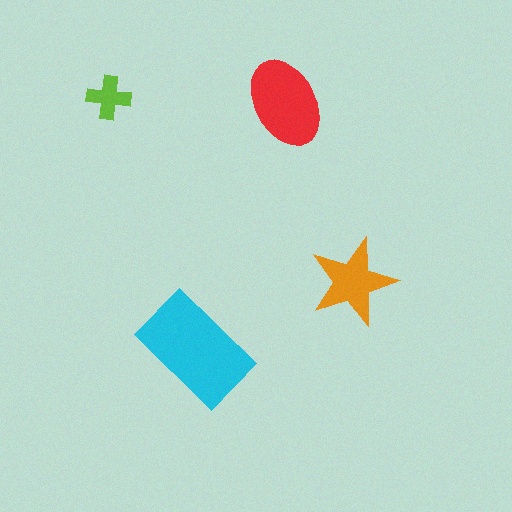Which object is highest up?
The lime cross is topmost.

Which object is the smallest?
The lime cross.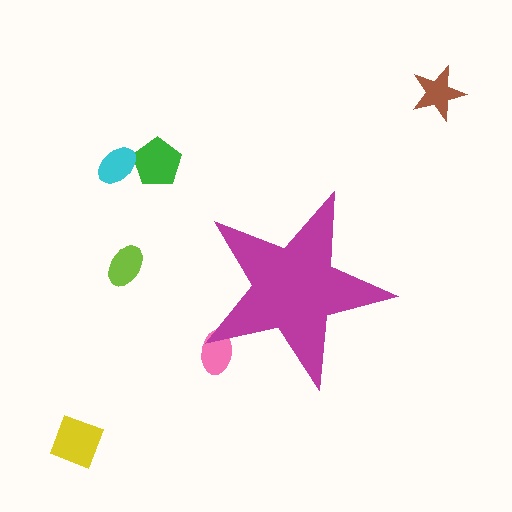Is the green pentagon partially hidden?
No, the green pentagon is fully visible.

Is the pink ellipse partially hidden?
Yes, the pink ellipse is partially hidden behind the magenta star.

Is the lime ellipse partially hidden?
No, the lime ellipse is fully visible.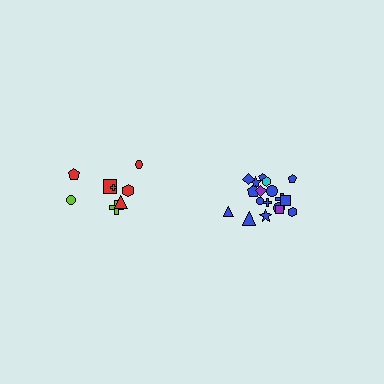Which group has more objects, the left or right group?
The right group.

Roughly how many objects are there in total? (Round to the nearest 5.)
Roughly 25 objects in total.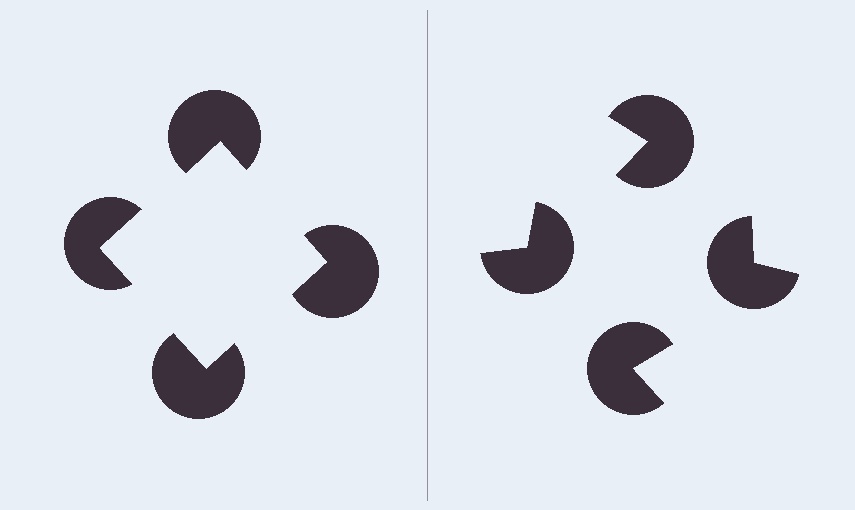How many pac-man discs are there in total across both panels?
8 — 4 on each side.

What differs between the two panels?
The pac-man discs are positioned identically on both sides; only the wedge orientations differ. On the left they align to a square; on the right they are misaligned.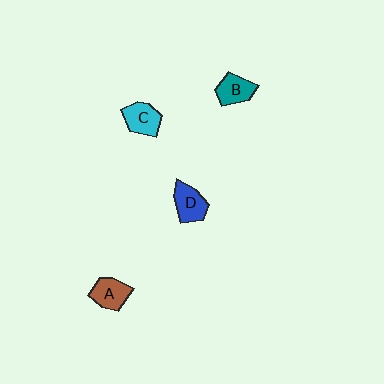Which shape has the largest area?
Shape D (blue).